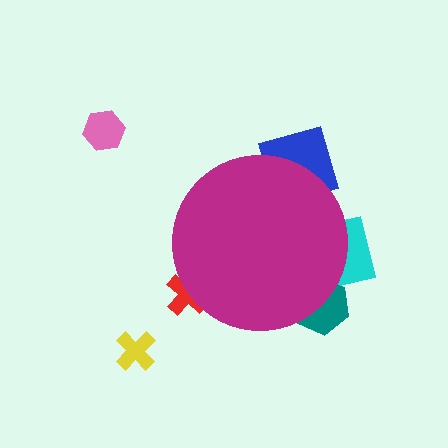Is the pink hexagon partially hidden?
No, the pink hexagon is fully visible.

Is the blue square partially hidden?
Yes, the blue square is partially hidden behind the magenta circle.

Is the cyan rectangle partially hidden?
Yes, the cyan rectangle is partially hidden behind the magenta circle.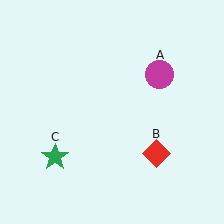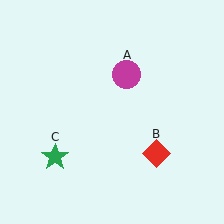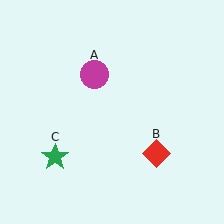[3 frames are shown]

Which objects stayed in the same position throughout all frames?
Red diamond (object B) and green star (object C) remained stationary.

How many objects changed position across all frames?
1 object changed position: magenta circle (object A).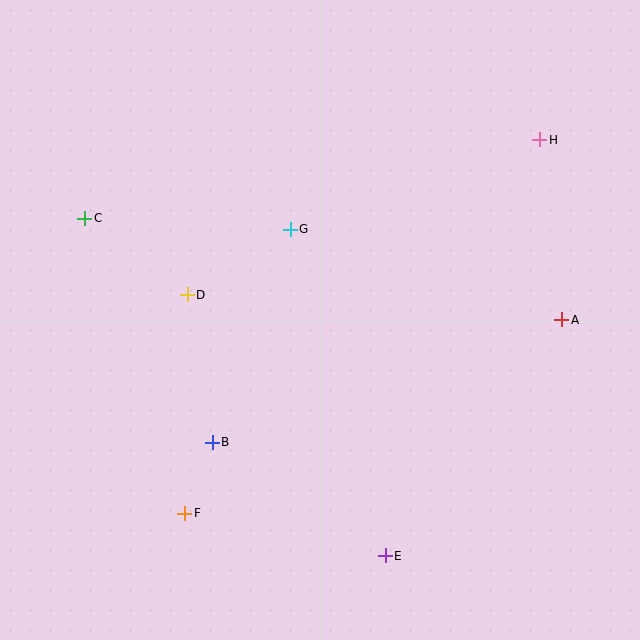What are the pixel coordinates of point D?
Point D is at (187, 295).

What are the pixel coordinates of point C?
Point C is at (85, 218).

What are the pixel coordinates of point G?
Point G is at (290, 229).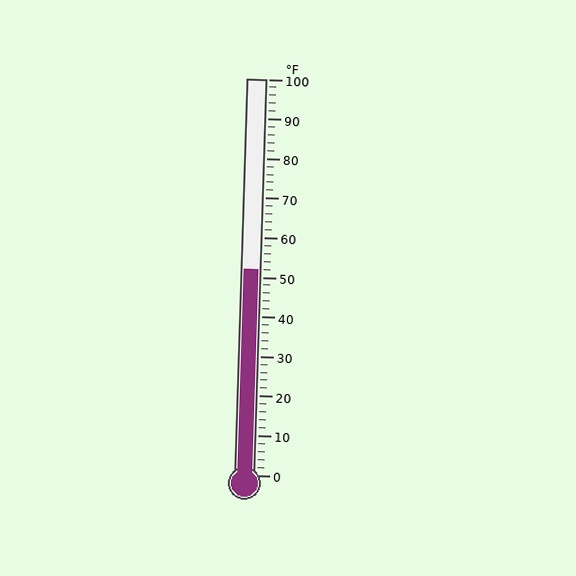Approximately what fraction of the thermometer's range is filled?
The thermometer is filled to approximately 50% of its range.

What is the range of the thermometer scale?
The thermometer scale ranges from 0°F to 100°F.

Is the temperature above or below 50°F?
The temperature is above 50°F.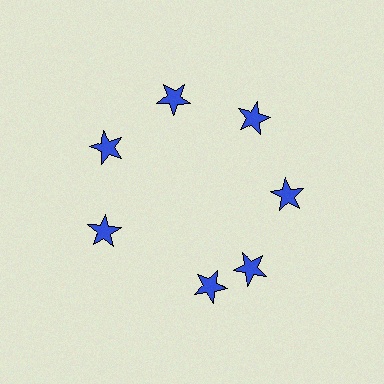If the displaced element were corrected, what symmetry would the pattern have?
It would have 7-fold rotational symmetry — the pattern would map onto itself every 51 degrees.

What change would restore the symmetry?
The symmetry would be restored by rotating it back into even spacing with its neighbors so that all 7 stars sit at equal angles and equal distance from the center.